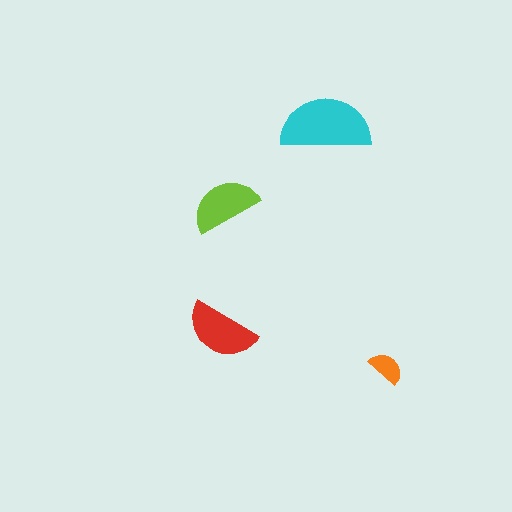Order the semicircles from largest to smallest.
the cyan one, the red one, the lime one, the orange one.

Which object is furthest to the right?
The orange semicircle is rightmost.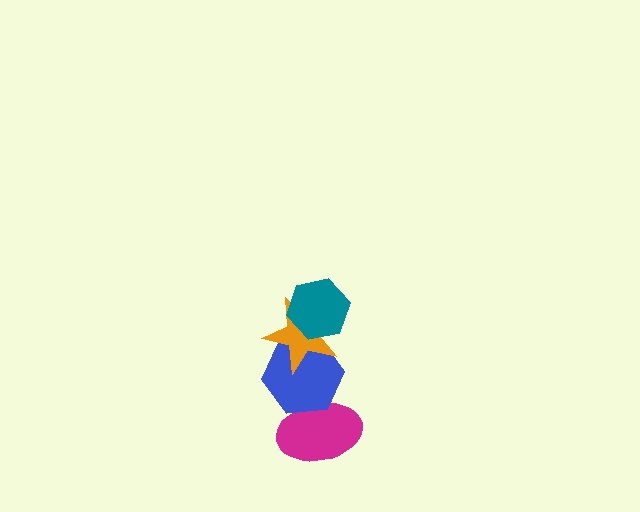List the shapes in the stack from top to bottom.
From top to bottom: the teal hexagon, the orange star, the blue hexagon, the magenta ellipse.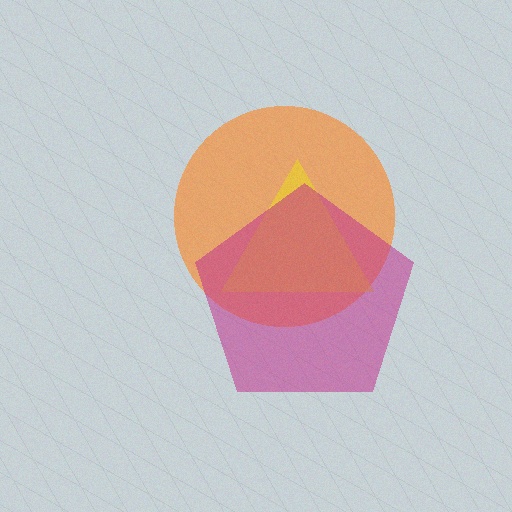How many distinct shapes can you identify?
There are 3 distinct shapes: an orange circle, a yellow triangle, a magenta pentagon.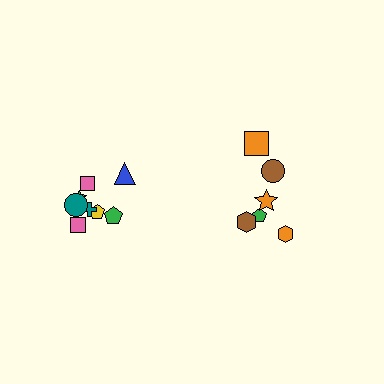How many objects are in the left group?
There are 8 objects.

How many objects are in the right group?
There are 6 objects.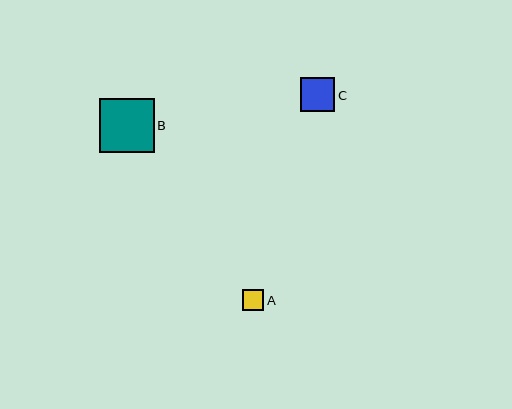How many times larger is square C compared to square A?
Square C is approximately 1.6 times the size of square A.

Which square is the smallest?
Square A is the smallest with a size of approximately 21 pixels.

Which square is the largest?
Square B is the largest with a size of approximately 55 pixels.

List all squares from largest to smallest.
From largest to smallest: B, C, A.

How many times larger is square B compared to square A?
Square B is approximately 2.6 times the size of square A.